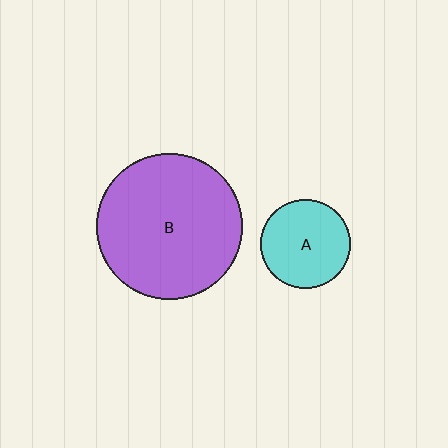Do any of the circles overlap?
No, none of the circles overlap.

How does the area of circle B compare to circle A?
Approximately 2.7 times.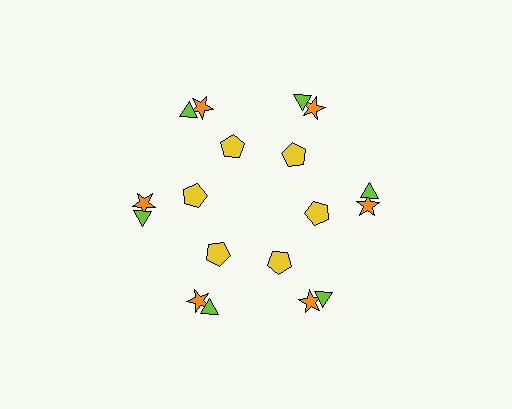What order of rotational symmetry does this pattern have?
This pattern has 6-fold rotational symmetry.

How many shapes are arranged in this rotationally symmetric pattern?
There are 18 shapes, arranged in 6 groups of 3.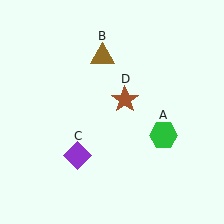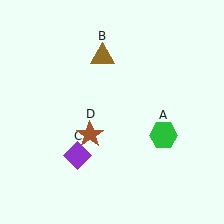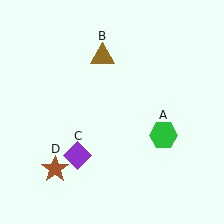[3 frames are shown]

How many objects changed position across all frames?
1 object changed position: brown star (object D).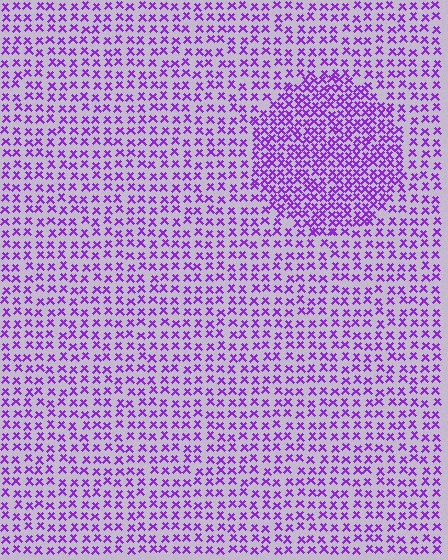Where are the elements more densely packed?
The elements are more densely packed inside the circle boundary.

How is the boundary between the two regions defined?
The boundary is defined by a change in element density (approximately 1.8x ratio). All elements are the same color, size, and shape.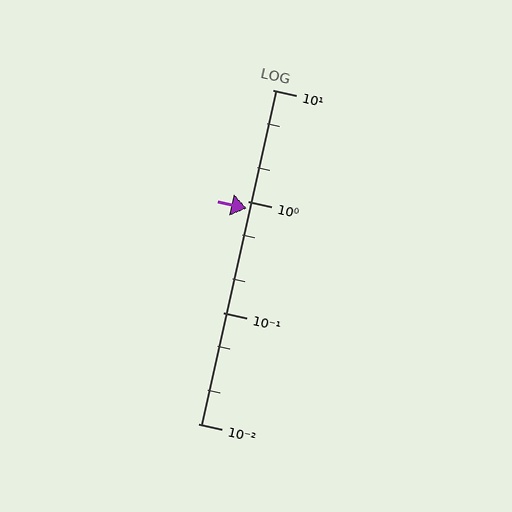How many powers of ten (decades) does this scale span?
The scale spans 3 decades, from 0.01 to 10.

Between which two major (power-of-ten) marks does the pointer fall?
The pointer is between 0.1 and 1.